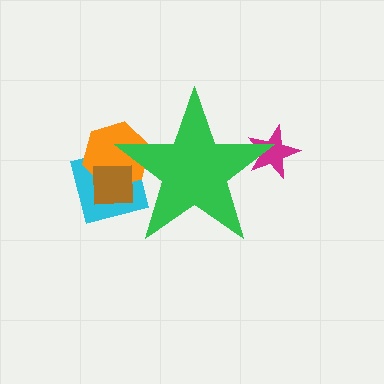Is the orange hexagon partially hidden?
Yes, the orange hexagon is partially hidden behind the green star.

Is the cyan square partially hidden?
Yes, the cyan square is partially hidden behind the green star.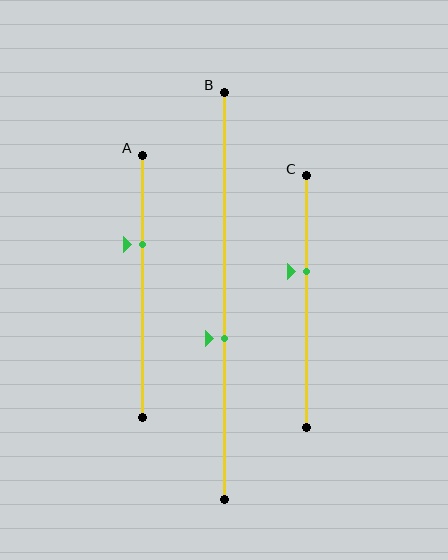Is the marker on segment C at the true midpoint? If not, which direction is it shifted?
No, the marker on segment C is shifted upward by about 12% of the segment length.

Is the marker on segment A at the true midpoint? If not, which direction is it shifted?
No, the marker on segment A is shifted upward by about 16% of the segment length.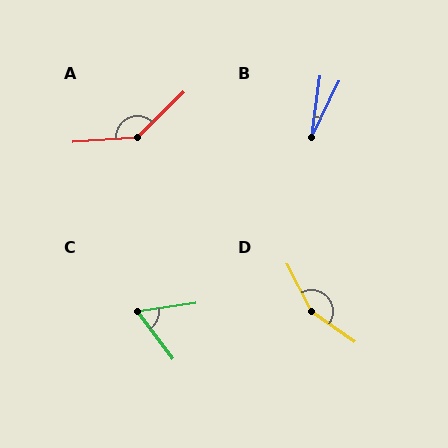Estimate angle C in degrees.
Approximately 62 degrees.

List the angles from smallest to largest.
B (19°), C (62°), A (140°), D (152°).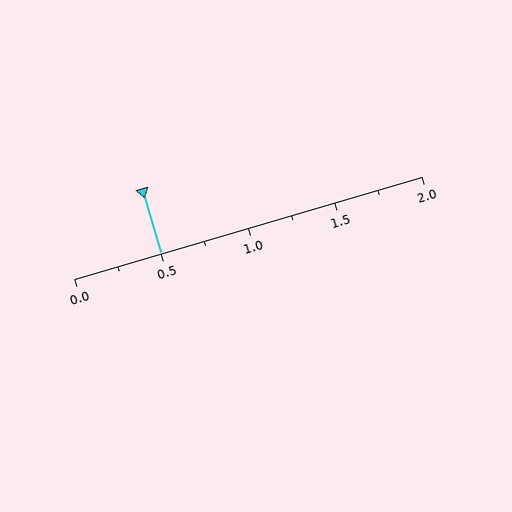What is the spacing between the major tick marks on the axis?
The major ticks are spaced 0.5 apart.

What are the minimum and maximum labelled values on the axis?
The axis runs from 0.0 to 2.0.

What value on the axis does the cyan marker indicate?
The marker indicates approximately 0.5.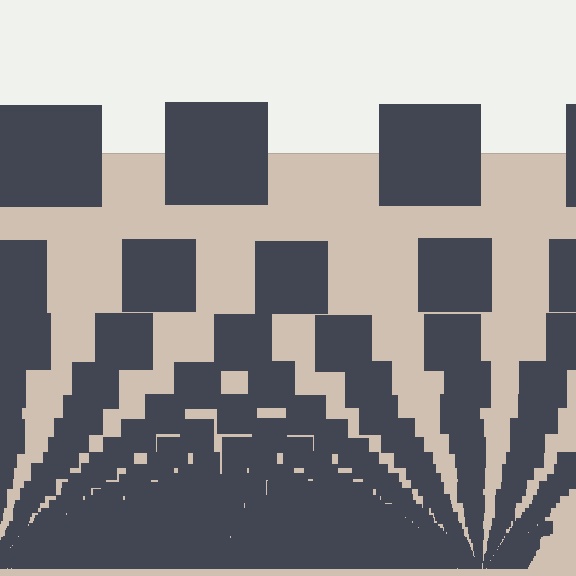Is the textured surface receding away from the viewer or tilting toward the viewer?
The surface appears to tilt toward the viewer. Texture elements get larger and sparser toward the top.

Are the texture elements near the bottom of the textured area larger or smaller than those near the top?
Smaller. The gradient is inverted — elements near the bottom are smaller and denser.